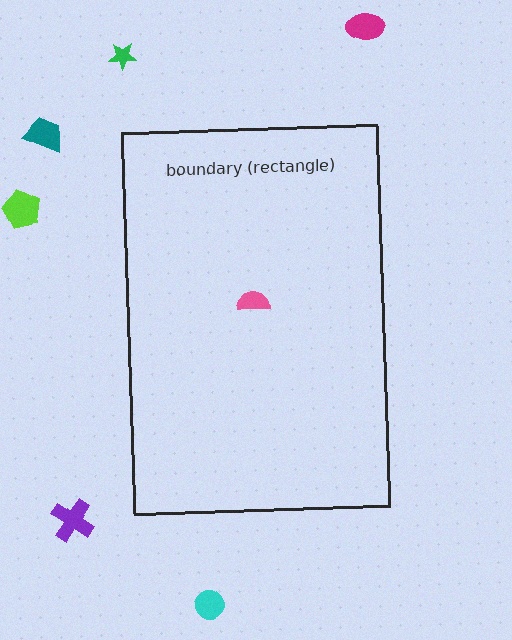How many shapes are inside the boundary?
1 inside, 6 outside.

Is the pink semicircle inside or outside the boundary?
Inside.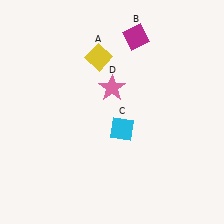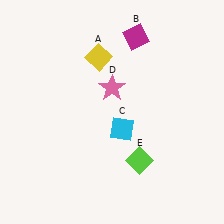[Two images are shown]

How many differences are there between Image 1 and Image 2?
There is 1 difference between the two images.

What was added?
A lime diamond (E) was added in Image 2.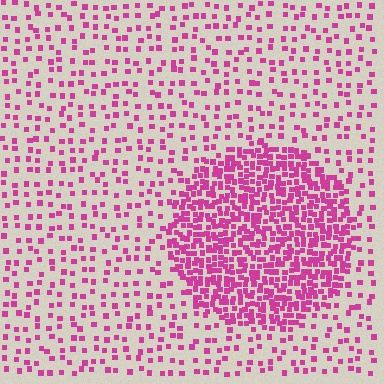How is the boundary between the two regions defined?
The boundary is defined by a change in element density (approximately 3.0x ratio). All elements are the same color, size, and shape.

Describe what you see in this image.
The image contains small magenta elements arranged at two different densities. A circle-shaped region is visible where the elements are more densely packed than the surrounding area.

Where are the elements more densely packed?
The elements are more densely packed inside the circle boundary.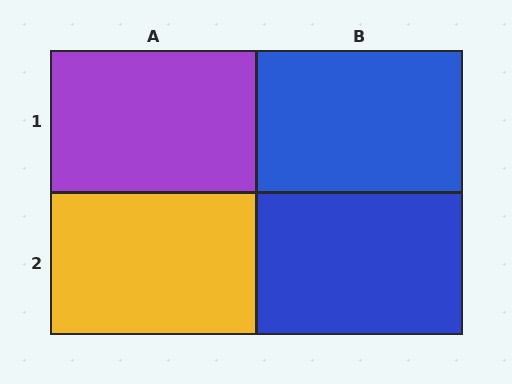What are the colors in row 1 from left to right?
Purple, blue.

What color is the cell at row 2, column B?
Blue.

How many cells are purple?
1 cell is purple.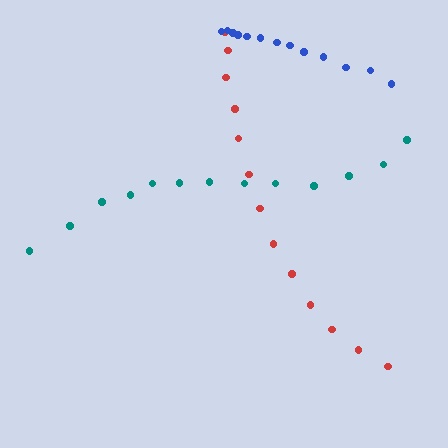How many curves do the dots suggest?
There are 3 distinct paths.